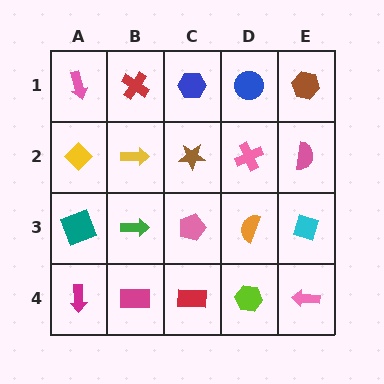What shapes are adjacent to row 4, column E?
A cyan diamond (row 3, column E), a lime hexagon (row 4, column D).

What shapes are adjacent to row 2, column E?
A brown hexagon (row 1, column E), a cyan diamond (row 3, column E), a pink cross (row 2, column D).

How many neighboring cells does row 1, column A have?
2.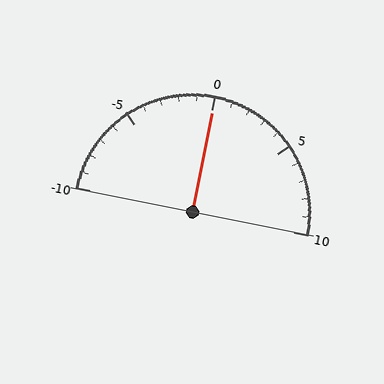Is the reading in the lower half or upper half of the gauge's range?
The reading is in the upper half of the range (-10 to 10).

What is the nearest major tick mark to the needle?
The nearest major tick mark is 0.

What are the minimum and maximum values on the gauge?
The gauge ranges from -10 to 10.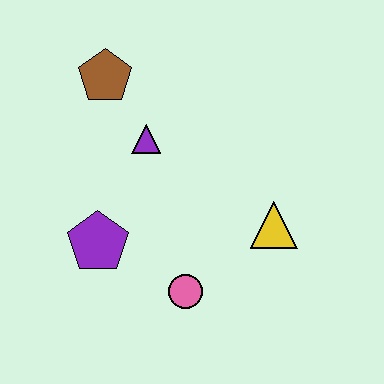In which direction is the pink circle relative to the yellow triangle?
The pink circle is to the left of the yellow triangle.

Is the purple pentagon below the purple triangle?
Yes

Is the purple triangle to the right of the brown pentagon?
Yes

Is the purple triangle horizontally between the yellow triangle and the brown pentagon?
Yes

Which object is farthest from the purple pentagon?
The yellow triangle is farthest from the purple pentagon.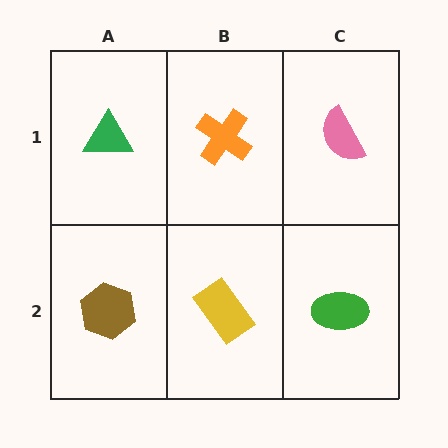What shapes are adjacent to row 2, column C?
A pink semicircle (row 1, column C), a yellow rectangle (row 2, column B).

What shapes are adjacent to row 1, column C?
A green ellipse (row 2, column C), an orange cross (row 1, column B).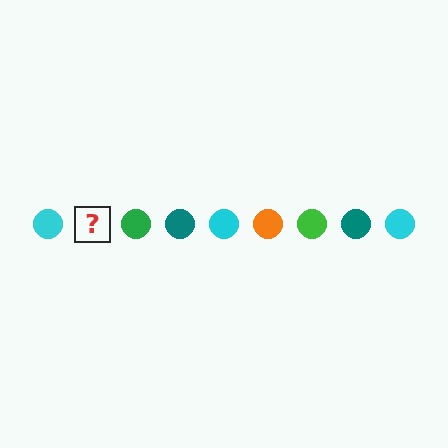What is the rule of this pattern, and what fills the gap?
The rule is that the pattern cycles through cyan, orange, green, teal circles. The gap should be filled with an orange circle.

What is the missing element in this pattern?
The missing element is an orange circle.